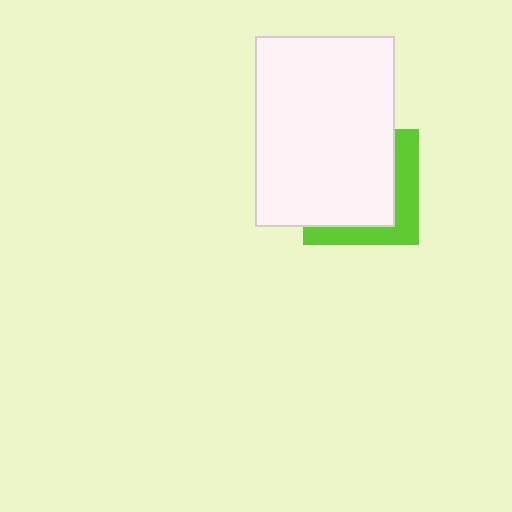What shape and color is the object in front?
The object in front is a white rectangle.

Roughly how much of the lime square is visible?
A small part of it is visible (roughly 33%).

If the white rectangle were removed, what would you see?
You would see the complete lime square.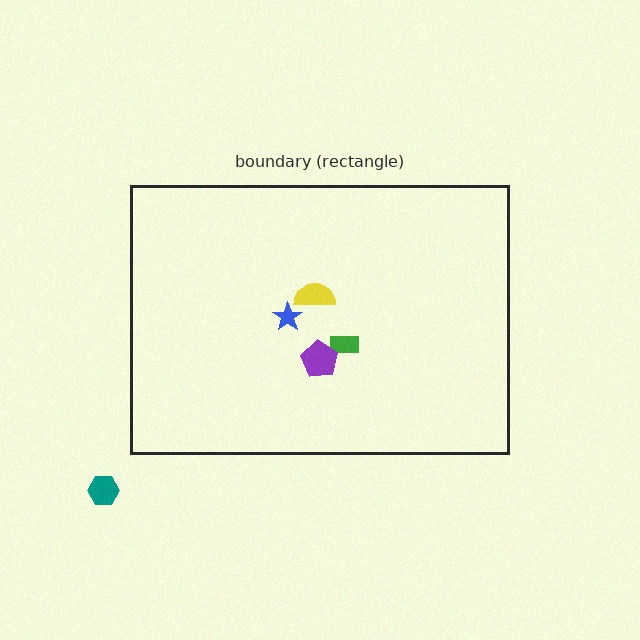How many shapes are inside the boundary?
4 inside, 1 outside.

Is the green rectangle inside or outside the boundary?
Inside.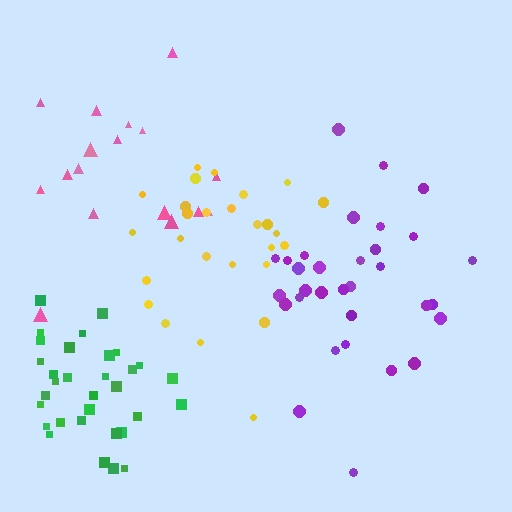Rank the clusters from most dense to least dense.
green, purple, yellow, pink.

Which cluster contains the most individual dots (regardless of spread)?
Purple (32).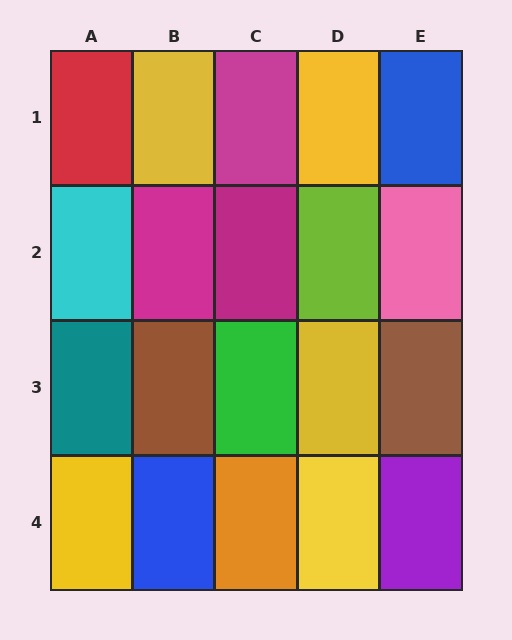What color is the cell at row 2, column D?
Lime.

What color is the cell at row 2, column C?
Magenta.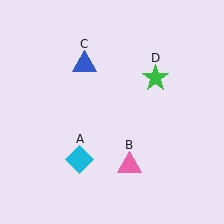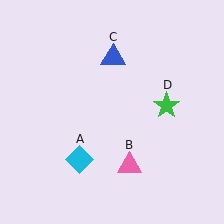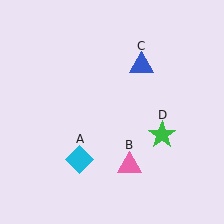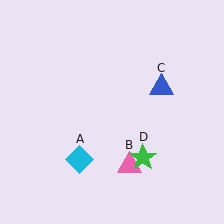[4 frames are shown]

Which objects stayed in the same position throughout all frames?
Cyan diamond (object A) and pink triangle (object B) remained stationary.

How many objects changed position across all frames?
2 objects changed position: blue triangle (object C), green star (object D).